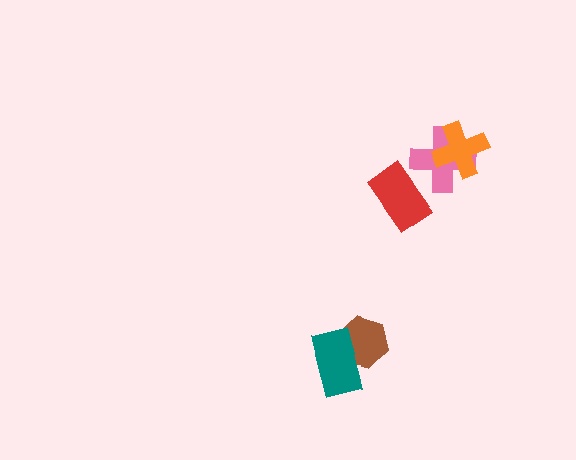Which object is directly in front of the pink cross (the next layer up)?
The red rectangle is directly in front of the pink cross.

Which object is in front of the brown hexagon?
The teal rectangle is in front of the brown hexagon.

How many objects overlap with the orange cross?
1 object overlaps with the orange cross.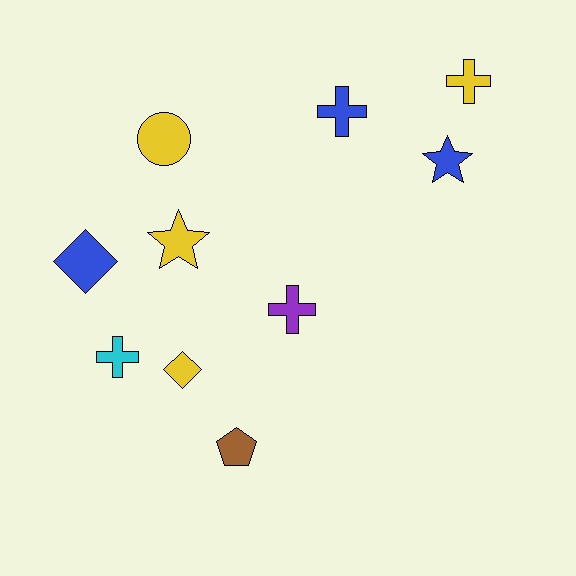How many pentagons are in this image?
There is 1 pentagon.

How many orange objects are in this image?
There are no orange objects.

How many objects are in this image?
There are 10 objects.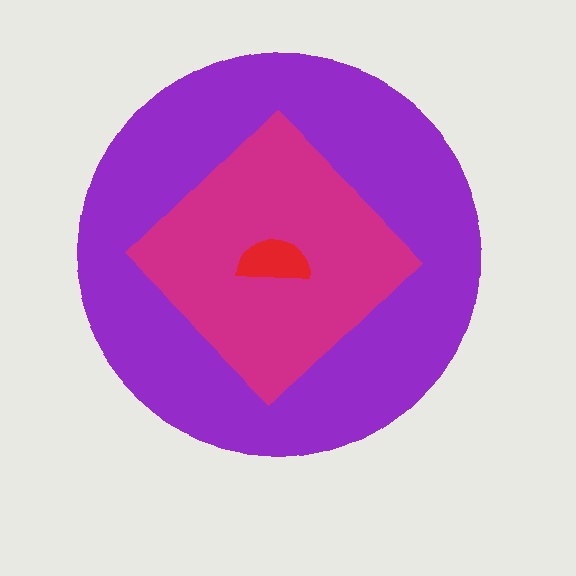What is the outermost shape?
The purple circle.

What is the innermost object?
The red semicircle.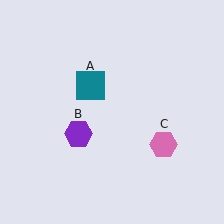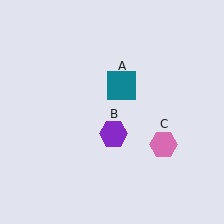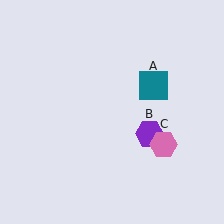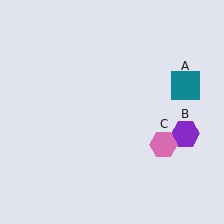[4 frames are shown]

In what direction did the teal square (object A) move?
The teal square (object A) moved right.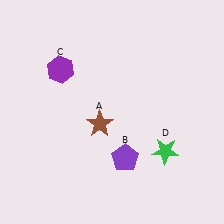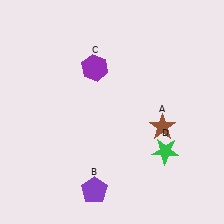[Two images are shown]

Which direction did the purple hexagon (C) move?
The purple hexagon (C) moved right.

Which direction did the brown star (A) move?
The brown star (A) moved right.